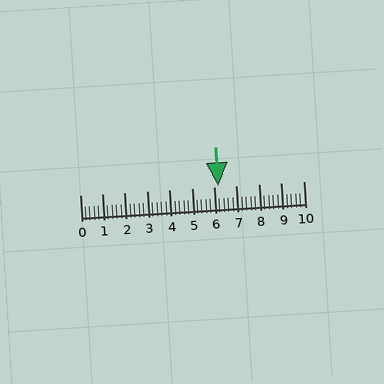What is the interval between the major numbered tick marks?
The major tick marks are spaced 1 units apart.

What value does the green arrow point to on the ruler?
The green arrow points to approximately 6.2.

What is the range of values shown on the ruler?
The ruler shows values from 0 to 10.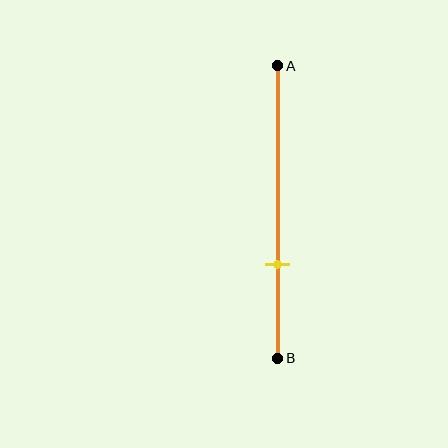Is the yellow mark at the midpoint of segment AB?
No, the mark is at about 70% from A, not at the 50% midpoint.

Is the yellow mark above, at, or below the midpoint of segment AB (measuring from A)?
The yellow mark is below the midpoint of segment AB.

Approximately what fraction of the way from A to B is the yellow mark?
The yellow mark is approximately 70% of the way from A to B.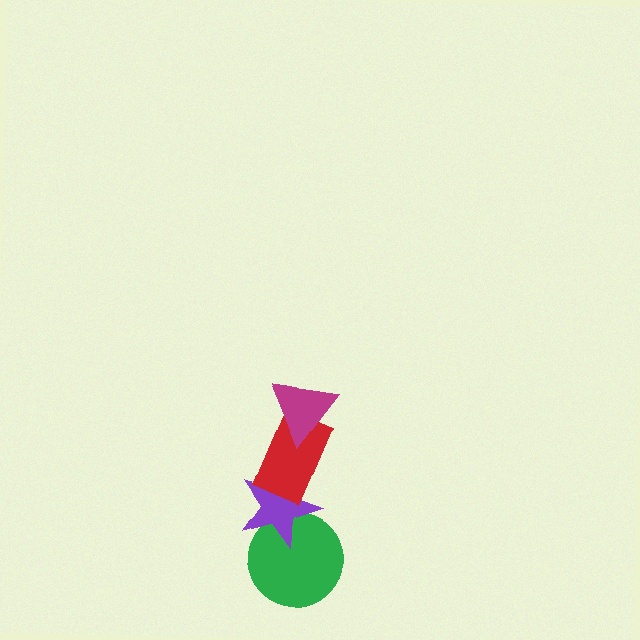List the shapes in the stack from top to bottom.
From top to bottom: the magenta triangle, the red rectangle, the purple star, the green circle.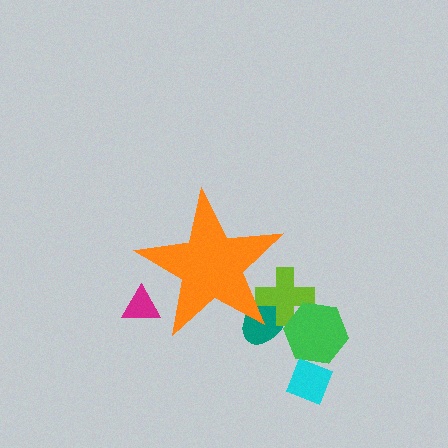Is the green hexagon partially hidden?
No, the green hexagon is fully visible.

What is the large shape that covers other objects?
An orange star.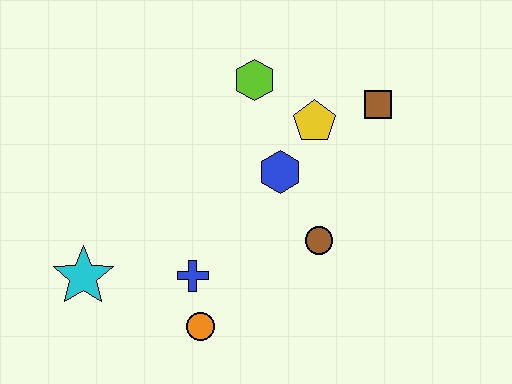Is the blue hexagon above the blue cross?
Yes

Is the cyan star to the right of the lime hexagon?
No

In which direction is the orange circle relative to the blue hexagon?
The orange circle is below the blue hexagon.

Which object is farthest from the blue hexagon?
The cyan star is farthest from the blue hexagon.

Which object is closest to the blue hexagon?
The yellow pentagon is closest to the blue hexagon.